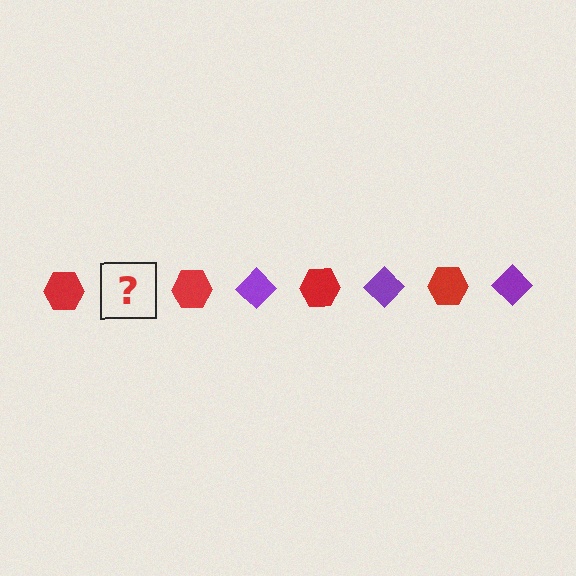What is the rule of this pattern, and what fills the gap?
The rule is that the pattern alternates between red hexagon and purple diamond. The gap should be filled with a purple diamond.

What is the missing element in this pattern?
The missing element is a purple diamond.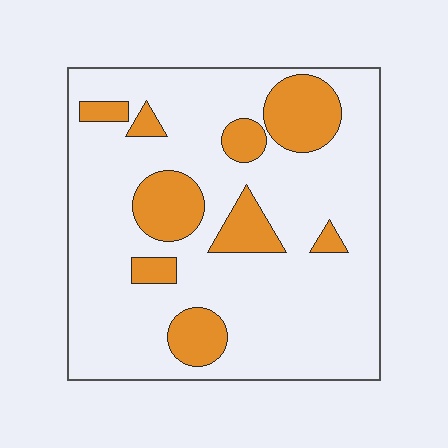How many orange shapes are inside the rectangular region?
9.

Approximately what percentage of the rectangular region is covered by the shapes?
Approximately 20%.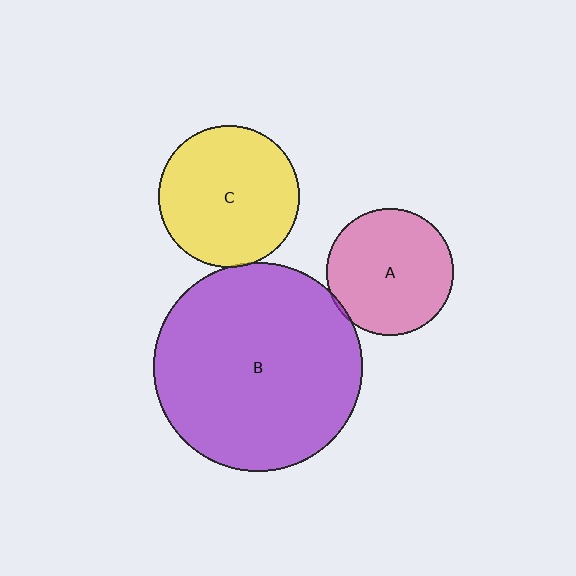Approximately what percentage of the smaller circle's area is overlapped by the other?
Approximately 5%.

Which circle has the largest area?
Circle B (purple).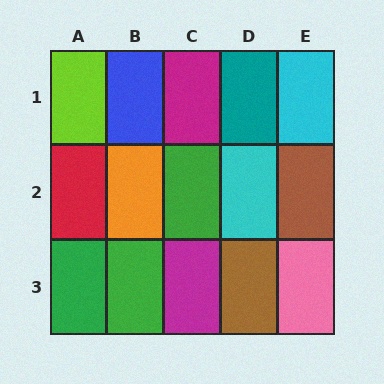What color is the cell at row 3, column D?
Brown.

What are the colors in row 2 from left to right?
Red, orange, green, cyan, brown.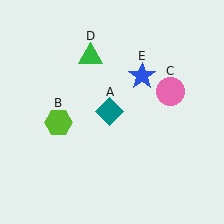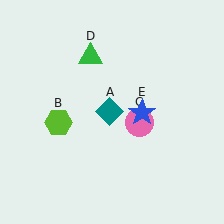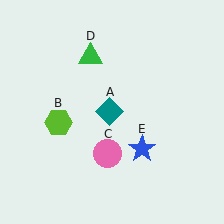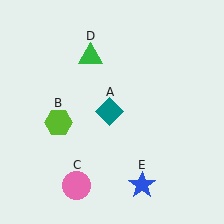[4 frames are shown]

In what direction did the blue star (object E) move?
The blue star (object E) moved down.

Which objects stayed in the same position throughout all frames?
Teal diamond (object A) and lime hexagon (object B) and green triangle (object D) remained stationary.